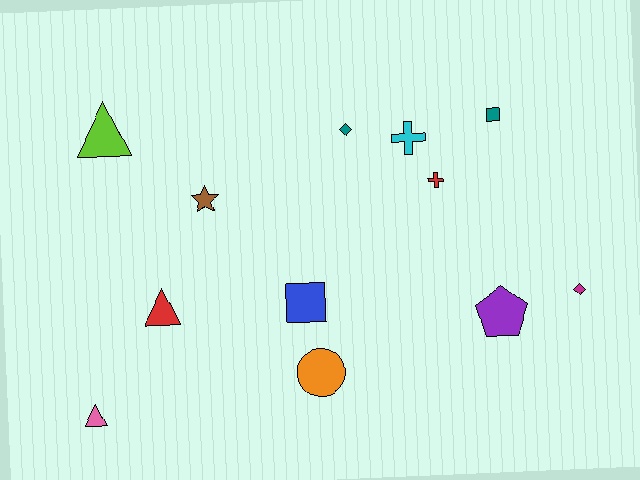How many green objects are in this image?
There are no green objects.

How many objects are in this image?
There are 12 objects.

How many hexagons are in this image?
There are no hexagons.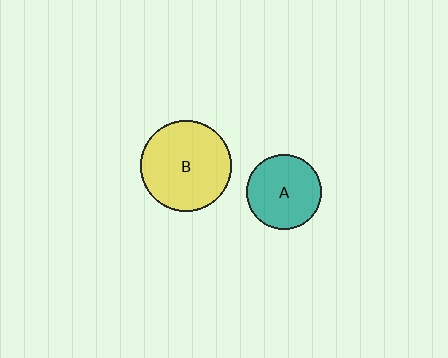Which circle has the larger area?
Circle B (yellow).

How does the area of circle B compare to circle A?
Approximately 1.5 times.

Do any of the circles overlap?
No, none of the circles overlap.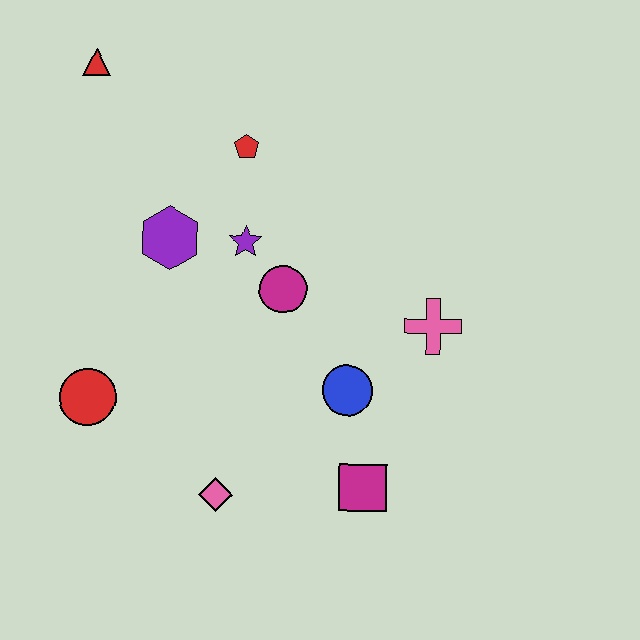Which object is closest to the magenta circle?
The purple star is closest to the magenta circle.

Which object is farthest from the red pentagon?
The magenta square is farthest from the red pentagon.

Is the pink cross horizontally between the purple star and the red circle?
No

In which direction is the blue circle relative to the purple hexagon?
The blue circle is to the right of the purple hexagon.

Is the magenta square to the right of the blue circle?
Yes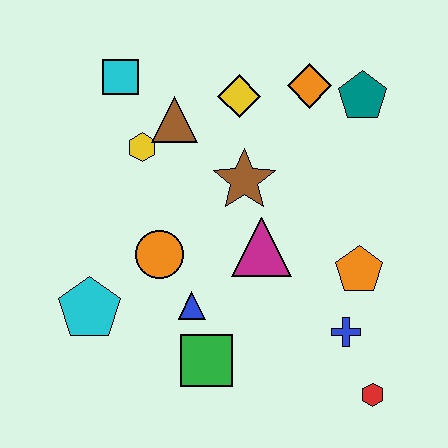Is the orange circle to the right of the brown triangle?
No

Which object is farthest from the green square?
The teal pentagon is farthest from the green square.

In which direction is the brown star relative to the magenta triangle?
The brown star is above the magenta triangle.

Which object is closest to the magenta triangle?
The brown star is closest to the magenta triangle.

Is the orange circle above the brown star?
No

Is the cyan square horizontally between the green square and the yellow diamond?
No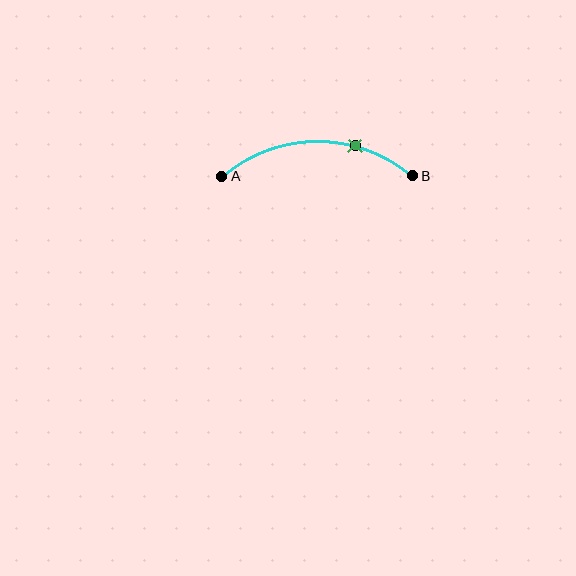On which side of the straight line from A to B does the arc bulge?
The arc bulges above the straight line connecting A and B.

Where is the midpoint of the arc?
The arc midpoint is the point on the curve farthest from the straight line joining A and B. It sits above that line.